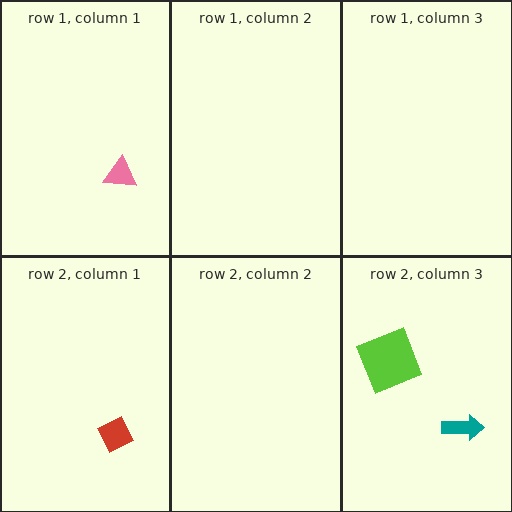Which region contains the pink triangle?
The row 1, column 1 region.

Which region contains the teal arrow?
The row 2, column 3 region.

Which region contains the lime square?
The row 2, column 3 region.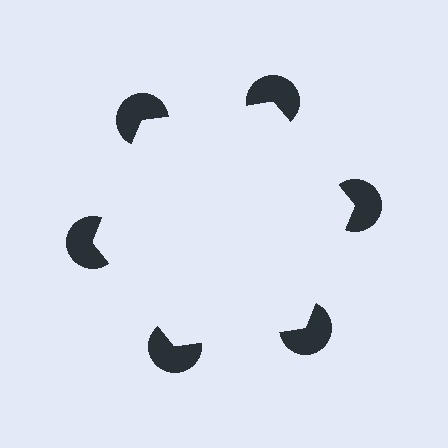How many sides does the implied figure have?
6 sides.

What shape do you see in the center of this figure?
An illusory hexagon — its edges are inferred from the aligned wedge cuts in the pac-man discs, not physically drawn.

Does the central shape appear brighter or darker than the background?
It typically appears slightly brighter than the background, even though no actual brightness change is drawn.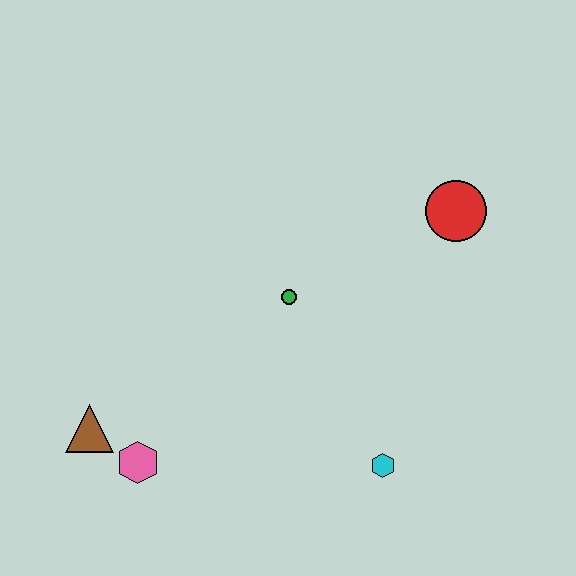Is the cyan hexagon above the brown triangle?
No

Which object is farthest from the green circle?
The brown triangle is farthest from the green circle.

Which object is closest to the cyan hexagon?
The green circle is closest to the cyan hexagon.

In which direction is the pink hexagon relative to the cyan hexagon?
The pink hexagon is to the left of the cyan hexagon.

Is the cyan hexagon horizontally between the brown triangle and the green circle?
No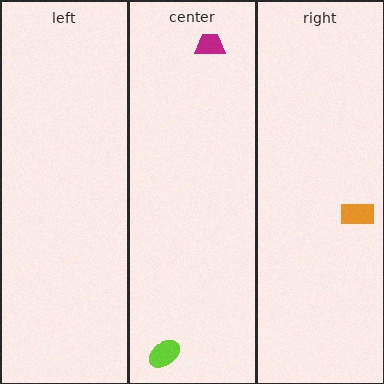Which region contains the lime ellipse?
The center region.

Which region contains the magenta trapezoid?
The center region.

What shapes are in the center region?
The magenta trapezoid, the lime ellipse.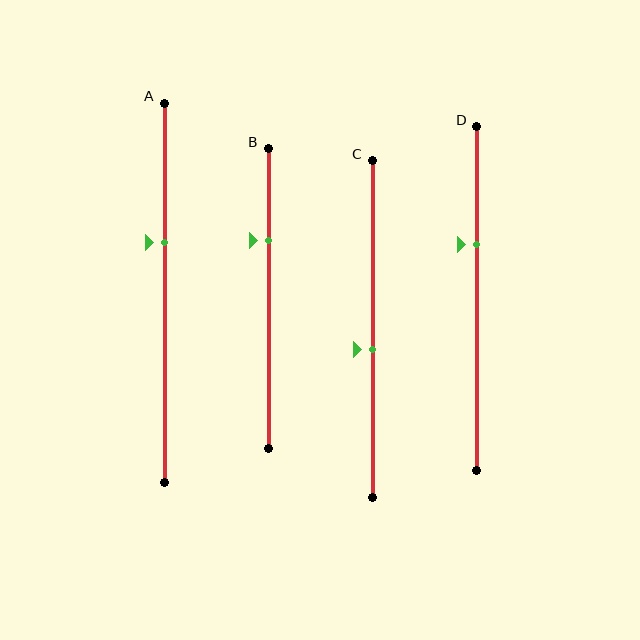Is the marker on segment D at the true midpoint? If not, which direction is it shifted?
No, the marker on segment D is shifted upward by about 16% of the segment length.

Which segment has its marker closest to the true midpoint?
Segment C has its marker closest to the true midpoint.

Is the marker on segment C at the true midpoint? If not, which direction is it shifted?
No, the marker on segment C is shifted downward by about 6% of the segment length.